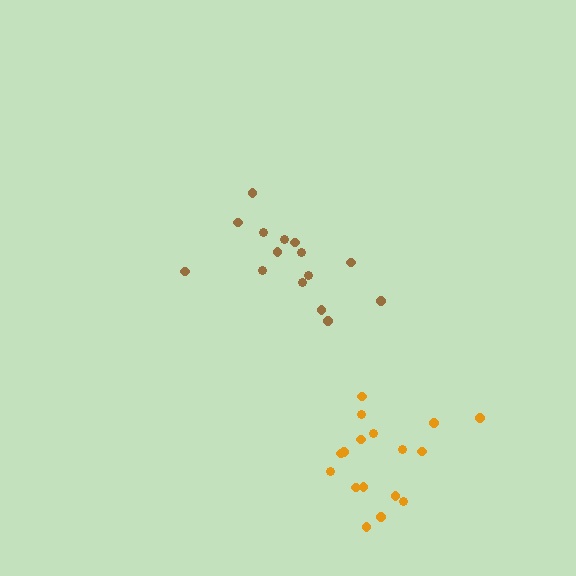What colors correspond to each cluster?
The clusters are colored: brown, orange.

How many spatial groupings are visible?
There are 2 spatial groupings.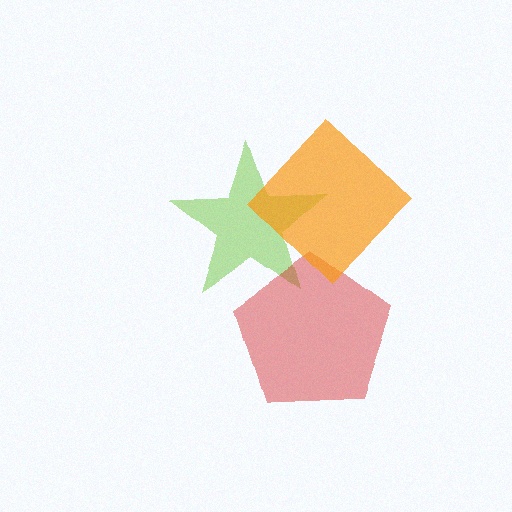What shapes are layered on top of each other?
The layered shapes are: a lime star, a red pentagon, an orange diamond.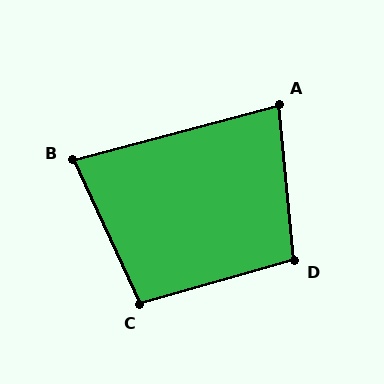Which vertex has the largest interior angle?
D, at approximately 100 degrees.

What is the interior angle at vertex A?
Approximately 81 degrees (acute).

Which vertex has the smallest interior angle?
B, at approximately 80 degrees.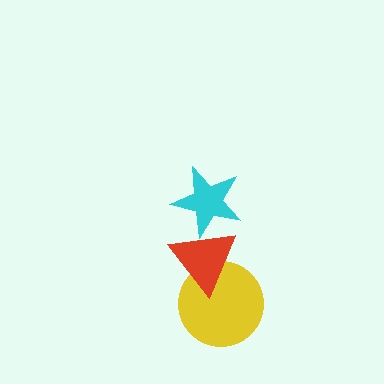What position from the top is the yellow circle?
The yellow circle is 3rd from the top.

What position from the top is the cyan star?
The cyan star is 1st from the top.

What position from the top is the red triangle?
The red triangle is 2nd from the top.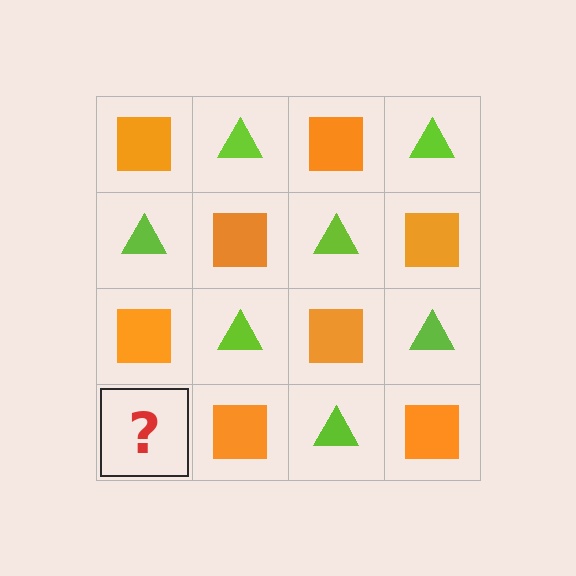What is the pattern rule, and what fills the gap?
The rule is that it alternates orange square and lime triangle in a checkerboard pattern. The gap should be filled with a lime triangle.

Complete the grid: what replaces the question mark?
The question mark should be replaced with a lime triangle.